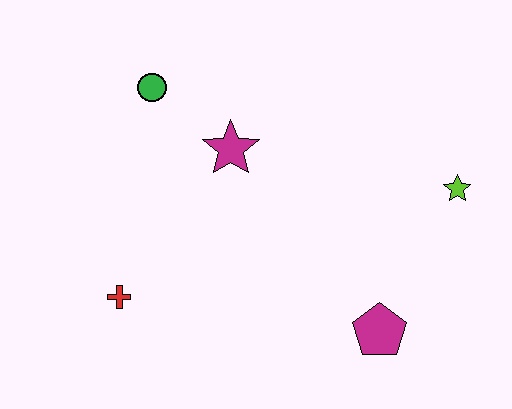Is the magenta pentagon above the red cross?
No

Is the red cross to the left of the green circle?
Yes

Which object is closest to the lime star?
The magenta pentagon is closest to the lime star.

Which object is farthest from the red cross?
The lime star is farthest from the red cross.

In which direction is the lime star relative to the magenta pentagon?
The lime star is above the magenta pentagon.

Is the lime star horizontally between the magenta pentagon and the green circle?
No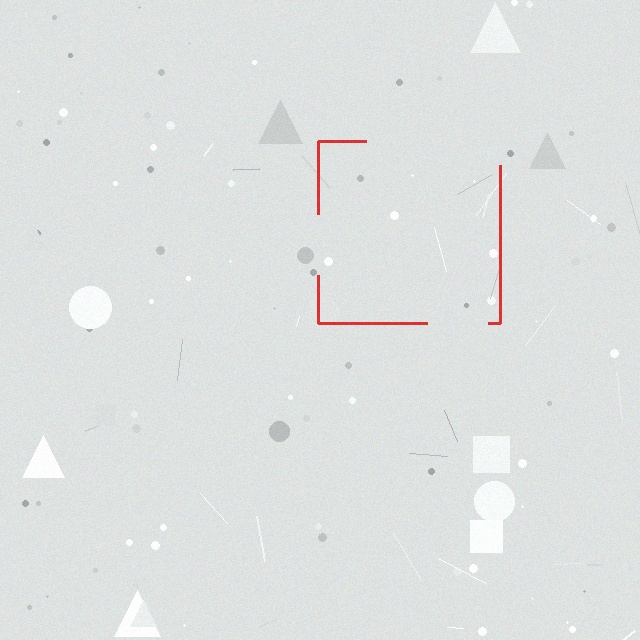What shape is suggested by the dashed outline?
The dashed outline suggests a square.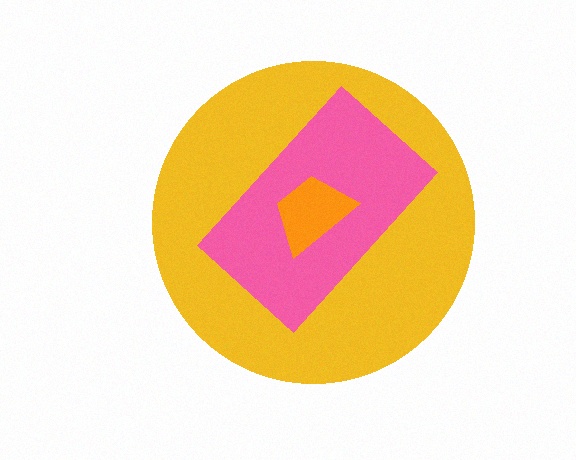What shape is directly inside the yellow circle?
The pink rectangle.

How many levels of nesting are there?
3.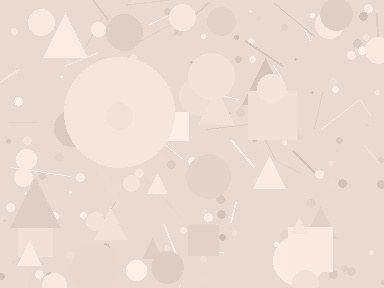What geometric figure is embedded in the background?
A circle is embedded in the background.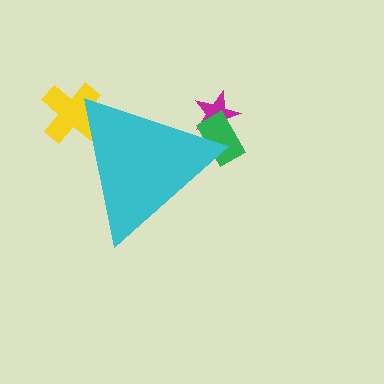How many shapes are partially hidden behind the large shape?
3 shapes are partially hidden.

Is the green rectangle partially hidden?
Yes, the green rectangle is partially hidden behind the cyan triangle.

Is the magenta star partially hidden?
Yes, the magenta star is partially hidden behind the cyan triangle.